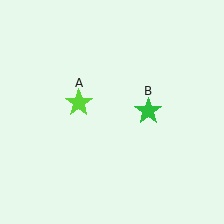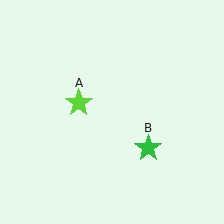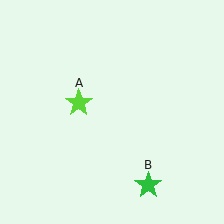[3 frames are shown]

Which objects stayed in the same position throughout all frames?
Lime star (object A) remained stationary.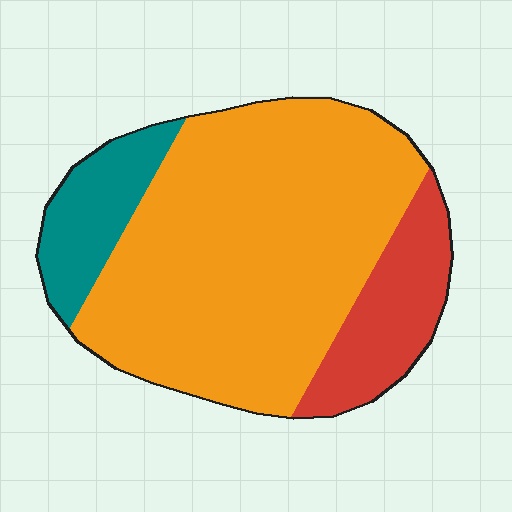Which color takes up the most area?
Orange, at roughly 70%.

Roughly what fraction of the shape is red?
Red covers about 15% of the shape.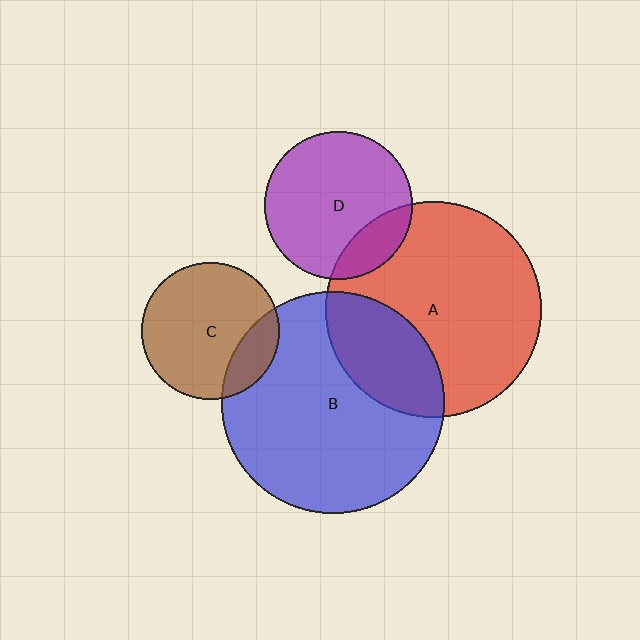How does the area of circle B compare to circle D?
Approximately 2.3 times.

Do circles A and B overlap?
Yes.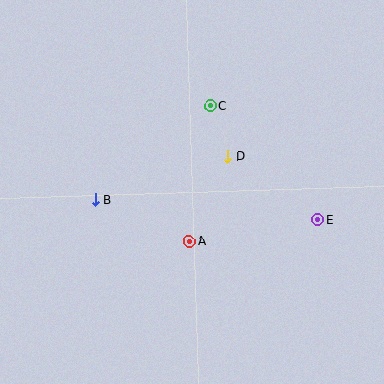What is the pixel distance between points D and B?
The distance between D and B is 139 pixels.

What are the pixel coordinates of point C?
Point C is at (210, 106).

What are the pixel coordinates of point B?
Point B is at (95, 200).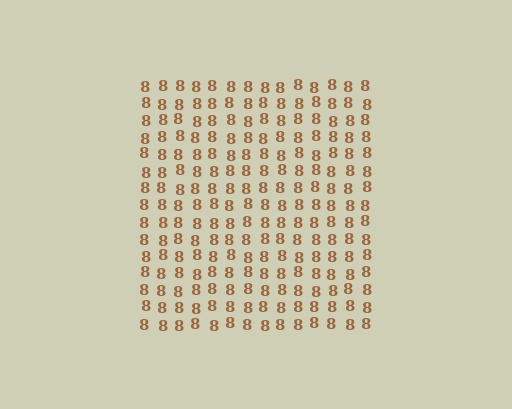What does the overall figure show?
The overall figure shows a square.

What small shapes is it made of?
It is made of small digit 8's.